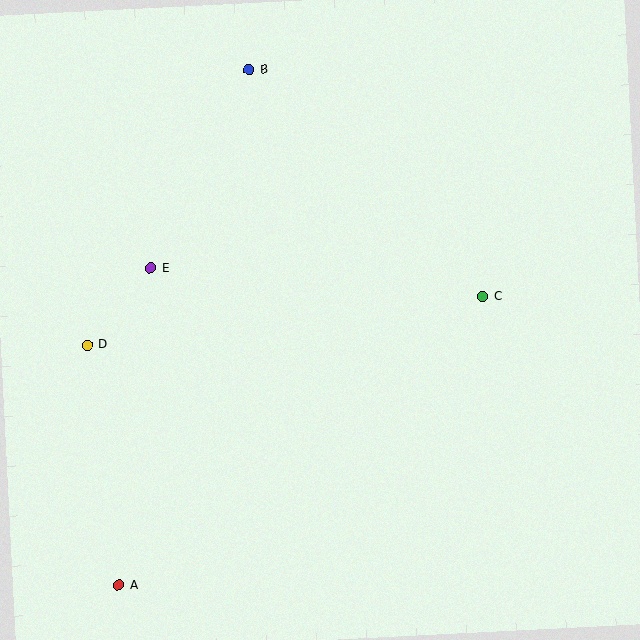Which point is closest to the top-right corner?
Point C is closest to the top-right corner.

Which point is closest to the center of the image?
Point C at (483, 296) is closest to the center.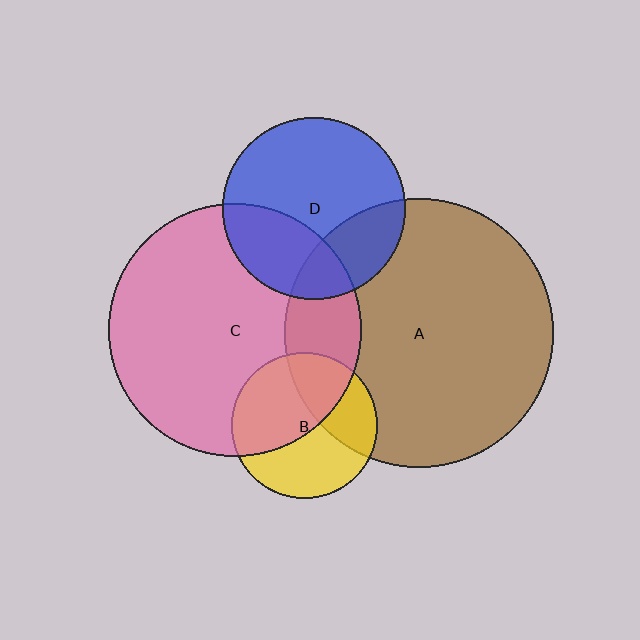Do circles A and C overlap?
Yes.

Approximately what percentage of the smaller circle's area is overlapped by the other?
Approximately 20%.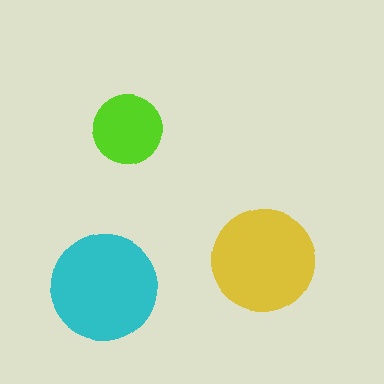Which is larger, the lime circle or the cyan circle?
The cyan one.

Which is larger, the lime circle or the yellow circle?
The yellow one.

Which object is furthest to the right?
The yellow circle is rightmost.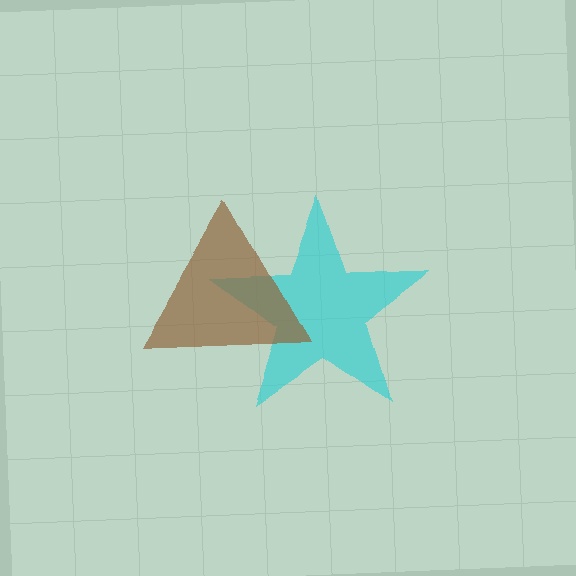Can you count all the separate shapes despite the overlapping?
Yes, there are 2 separate shapes.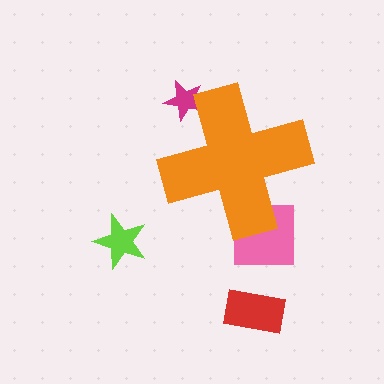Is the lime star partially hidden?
No, the lime star is fully visible.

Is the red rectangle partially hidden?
No, the red rectangle is fully visible.